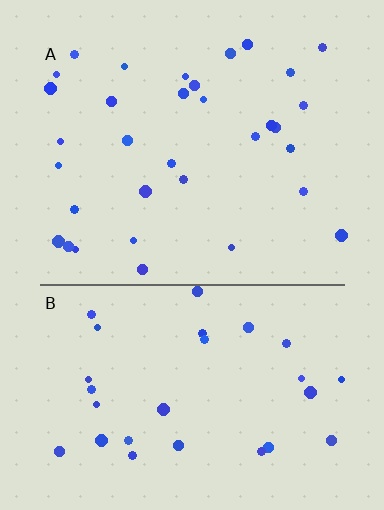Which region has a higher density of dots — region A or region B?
A (the top).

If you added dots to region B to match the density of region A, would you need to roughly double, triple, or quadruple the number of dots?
Approximately double.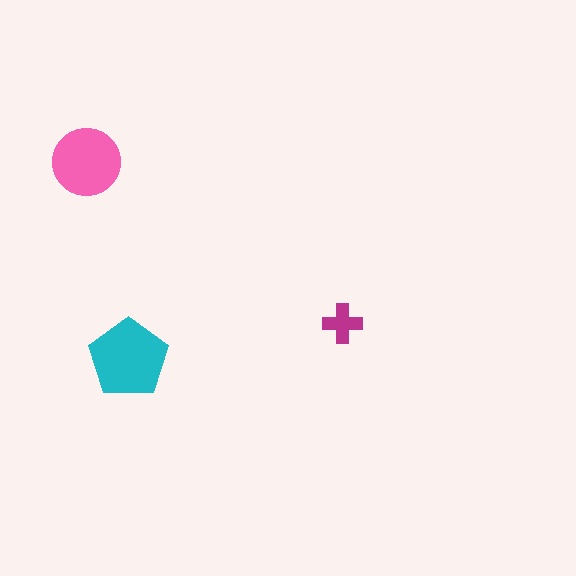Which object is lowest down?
The cyan pentagon is bottommost.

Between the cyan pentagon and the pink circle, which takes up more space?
The cyan pentagon.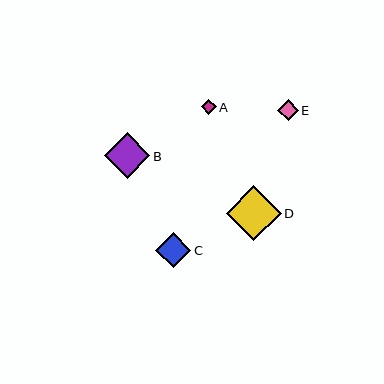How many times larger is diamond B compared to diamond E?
Diamond B is approximately 2.2 times the size of diamond E.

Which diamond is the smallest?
Diamond A is the smallest with a size of approximately 15 pixels.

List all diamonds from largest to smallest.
From largest to smallest: D, B, C, E, A.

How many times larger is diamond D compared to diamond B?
Diamond D is approximately 1.2 times the size of diamond B.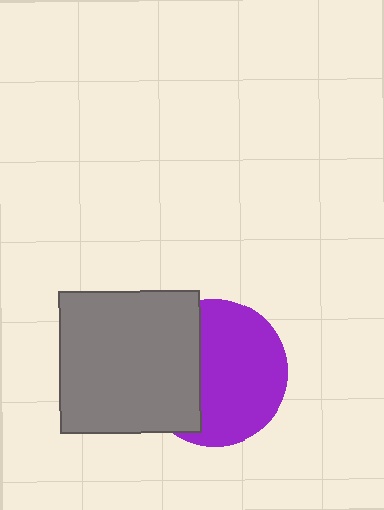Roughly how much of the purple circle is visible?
About half of it is visible (roughly 63%).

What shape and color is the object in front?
The object in front is a gray square.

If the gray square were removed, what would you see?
You would see the complete purple circle.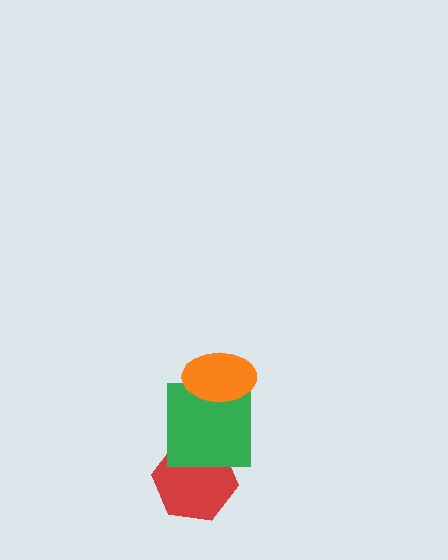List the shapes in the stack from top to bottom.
From top to bottom: the orange ellipse, the green square, the red hexagon.